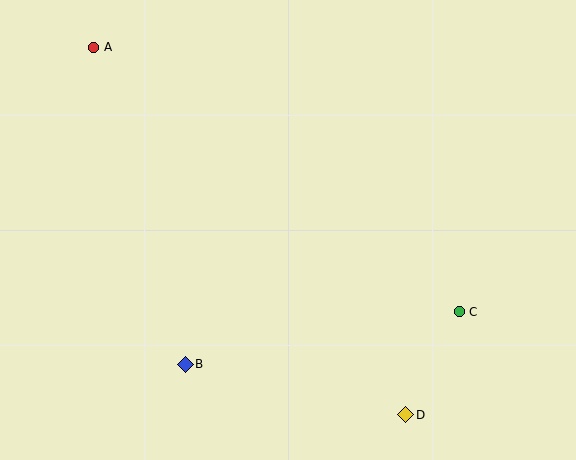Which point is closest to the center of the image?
Point B at (185, 364) is closest to the center.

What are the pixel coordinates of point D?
Point D is at (406, 415).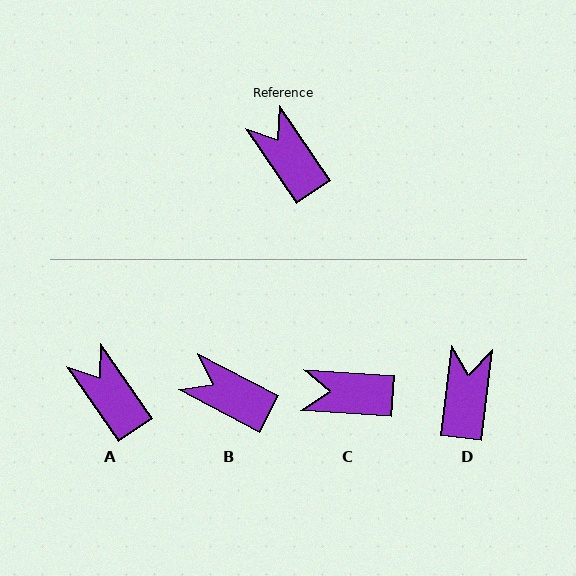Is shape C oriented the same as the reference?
No, it is off by about 52 degrees.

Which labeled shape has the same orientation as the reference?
A.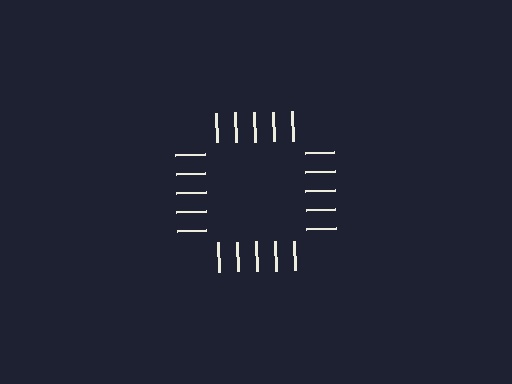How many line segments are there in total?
20 — 5 along each of the 4 edges.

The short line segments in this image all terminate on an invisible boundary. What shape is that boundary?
An illusory square — the line segments terminate on its edges but no continuous stroke is drawn.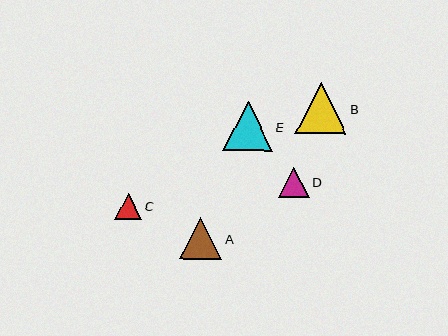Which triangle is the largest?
Triangle B is the largest with a size of approximately 51 pixels.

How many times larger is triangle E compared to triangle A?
Triangle E is approximately 1.2 times the size of triangle A.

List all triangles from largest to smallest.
From largest to smallest: B, E, A, D, C.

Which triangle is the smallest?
Triangle C is the smallest with a size of approximately 26 pixels.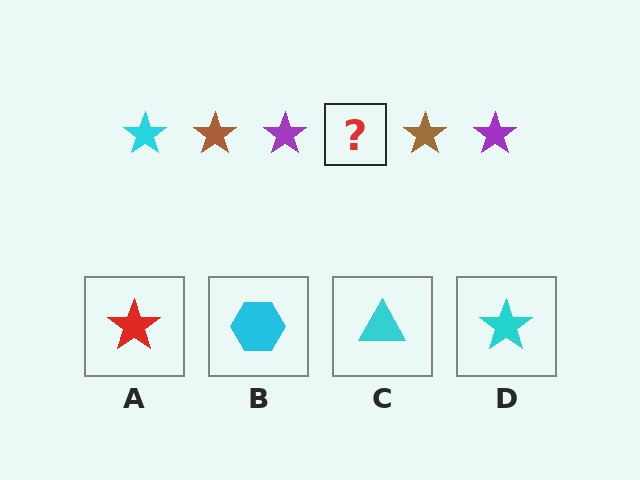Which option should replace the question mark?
Option D.